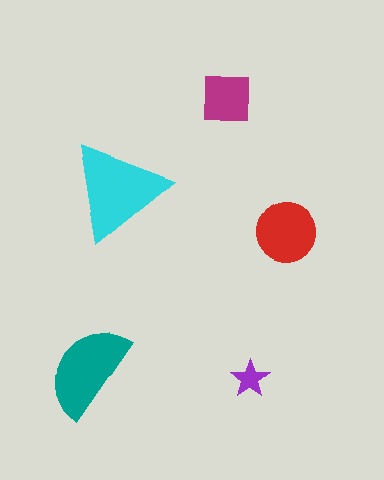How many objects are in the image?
There are 5 objects in the image.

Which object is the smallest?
The purple star.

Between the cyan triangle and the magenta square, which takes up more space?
The cyan triangle.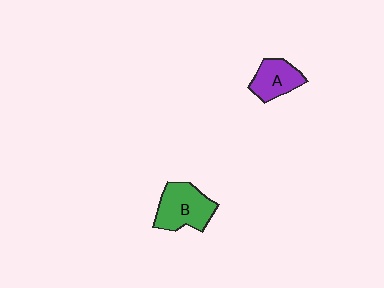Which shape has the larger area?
Shape B (green).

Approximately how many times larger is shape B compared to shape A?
Approximately 1.4 times.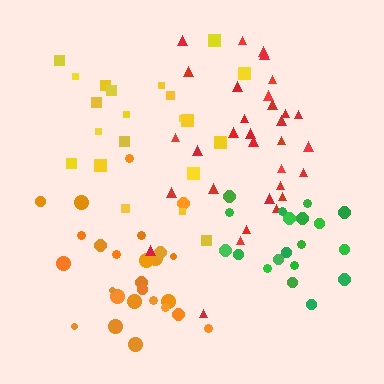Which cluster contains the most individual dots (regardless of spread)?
Red (32).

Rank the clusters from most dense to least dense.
green, orange, red, yellow.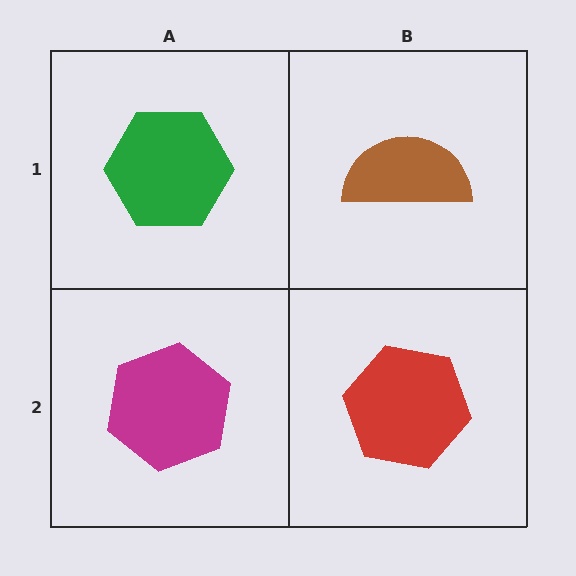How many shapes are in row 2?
2 shapes.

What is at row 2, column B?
A red hexagon.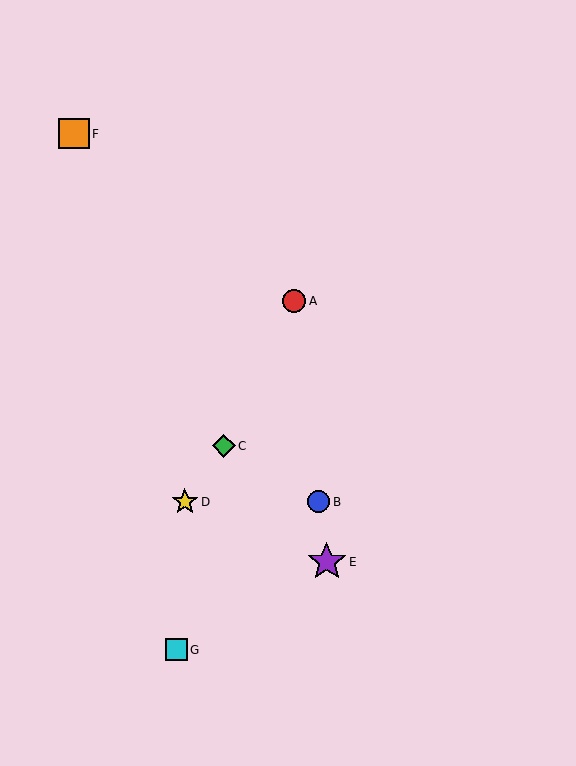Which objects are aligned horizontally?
Objects B, D are aligned horizontally.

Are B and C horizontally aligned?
No, B is at y≈502 and C is at y≈446.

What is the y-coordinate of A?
Object A is at y≈301.